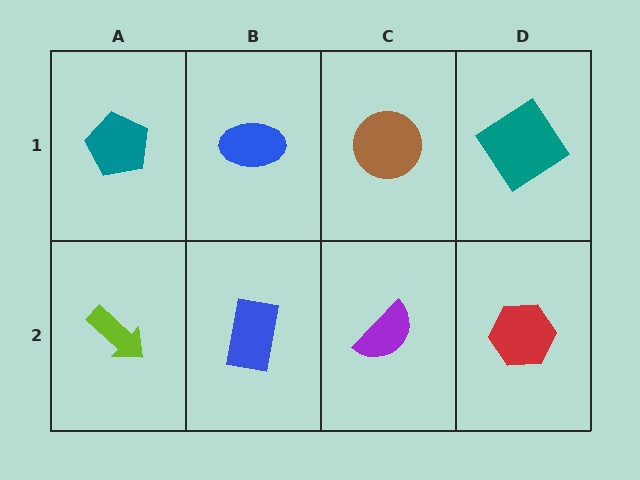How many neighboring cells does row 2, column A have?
2.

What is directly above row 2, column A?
A teal pentagon.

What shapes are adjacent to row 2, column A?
A teal pentagon (row 1, column A), a blue rectangle (row 2, column B).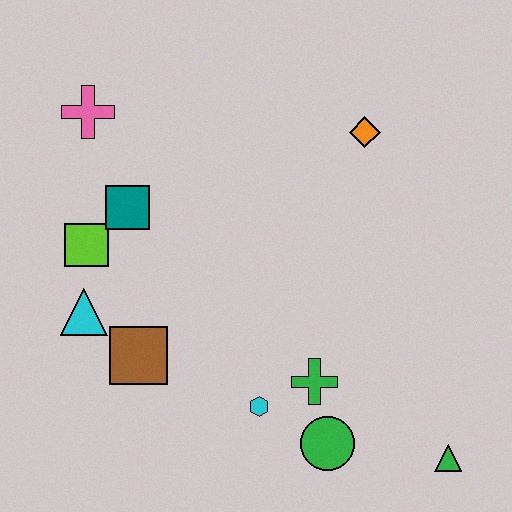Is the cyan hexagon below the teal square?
Yes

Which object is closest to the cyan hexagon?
The green cross is closest to the cyan hexagon.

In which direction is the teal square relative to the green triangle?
The teal square is to the left of the green triangle.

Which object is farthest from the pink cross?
The green triangle is farthest from the pink cross.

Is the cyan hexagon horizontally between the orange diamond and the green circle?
No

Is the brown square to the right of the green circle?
No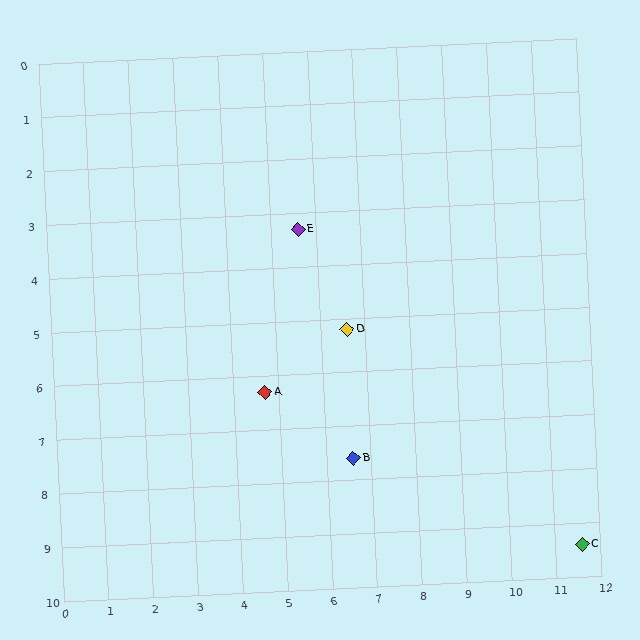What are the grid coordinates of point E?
Point E is at approximately (5.6, 3.3).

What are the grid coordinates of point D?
Point D is at approximately (6.6, 5.2).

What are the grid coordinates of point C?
Point C is at approximately (11.6, 9.4).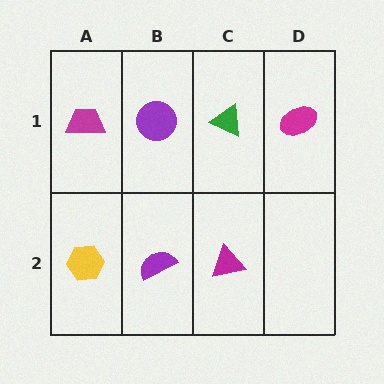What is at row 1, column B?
A purple circle.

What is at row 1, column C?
A green triangle.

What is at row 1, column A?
A magenta trapezoid.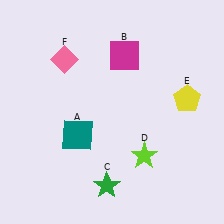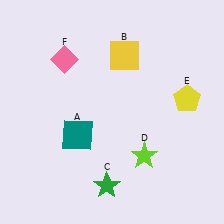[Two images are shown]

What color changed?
The square (B) changed from magenta in Image 1 to yellow in Image 2.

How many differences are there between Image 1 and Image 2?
There is 1 difference between the two images.